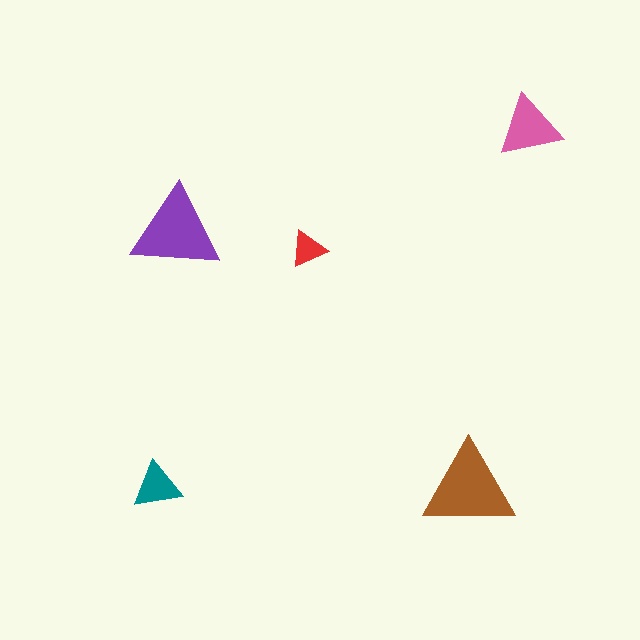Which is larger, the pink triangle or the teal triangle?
The pink one.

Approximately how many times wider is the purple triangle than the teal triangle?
About 2 times wider.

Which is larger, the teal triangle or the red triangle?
The teal one.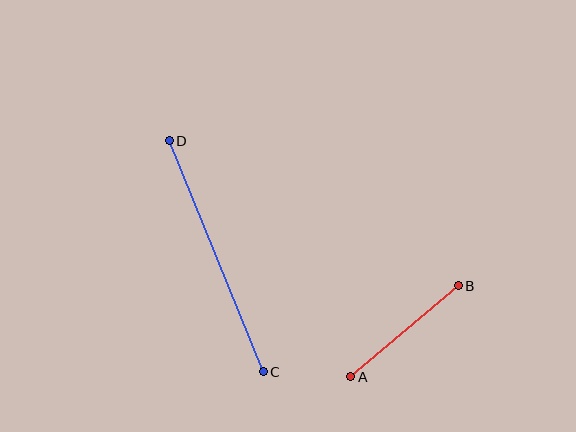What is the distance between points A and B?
The distance is approximately 140 pixels.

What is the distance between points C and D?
The distance is approximately 249 pixels.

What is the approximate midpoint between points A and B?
The midpoint is at approximately (405, 331) pixels.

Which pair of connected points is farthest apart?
Points C and D are farthest apart.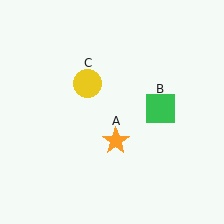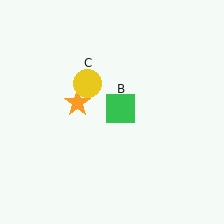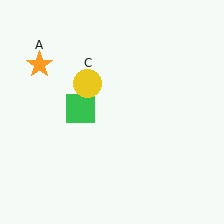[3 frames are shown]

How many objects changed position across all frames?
2 objects changed position: orange star (object A), green square (object B).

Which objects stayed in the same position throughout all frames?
Yellow circle (object C) remained stationary.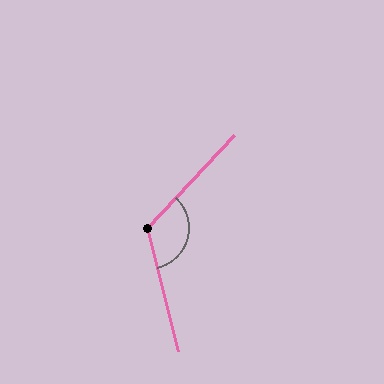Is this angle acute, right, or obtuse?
It is obtuse.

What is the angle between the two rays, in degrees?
Approximately 123 degrees.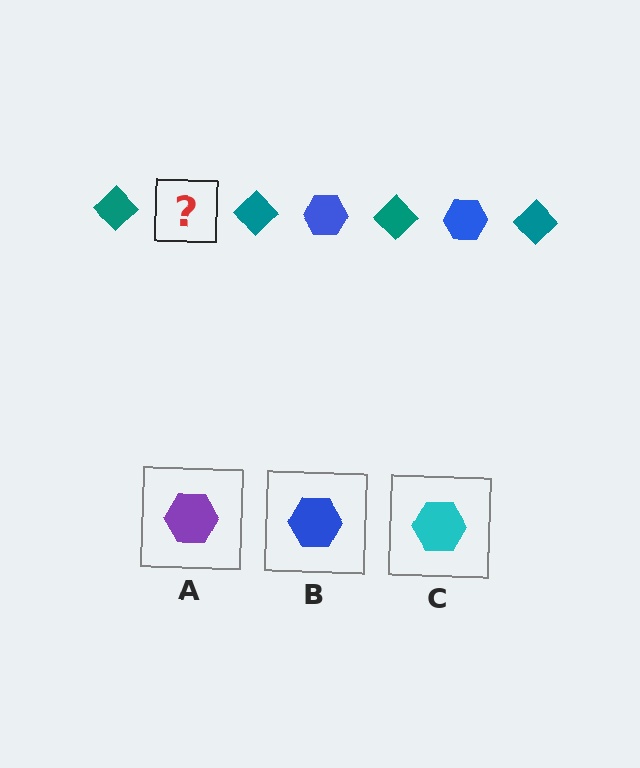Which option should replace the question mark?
Option B.